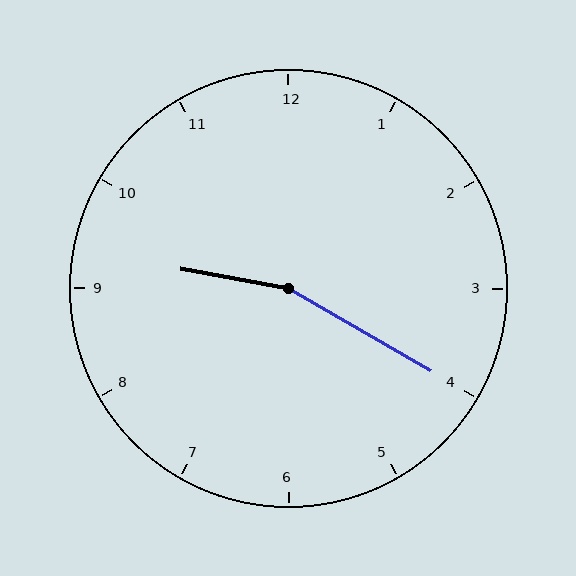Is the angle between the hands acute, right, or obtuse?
It is obtuse.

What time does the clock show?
9:20.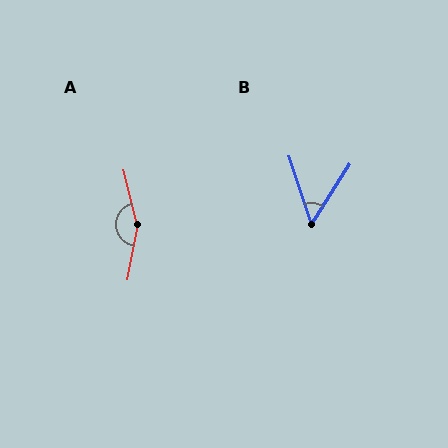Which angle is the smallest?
B, at approximately 51 degrees.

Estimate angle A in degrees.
Approximately 155 degrees.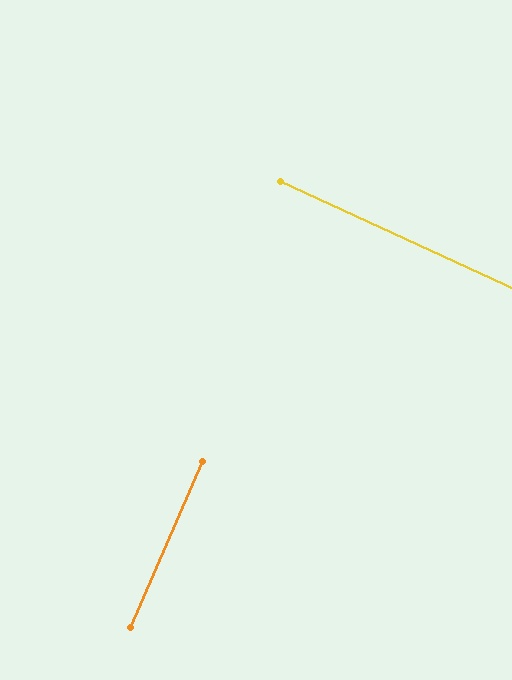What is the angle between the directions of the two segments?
Approximately 89 degrees.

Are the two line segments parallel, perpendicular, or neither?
Perpendicular — they meet at approximately 89°.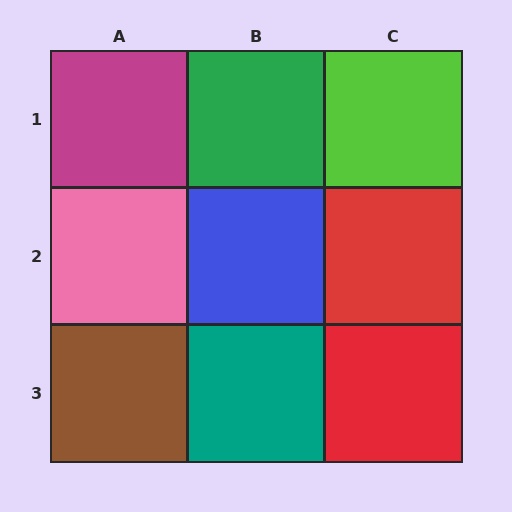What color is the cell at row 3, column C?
Red.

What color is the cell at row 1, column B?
Green.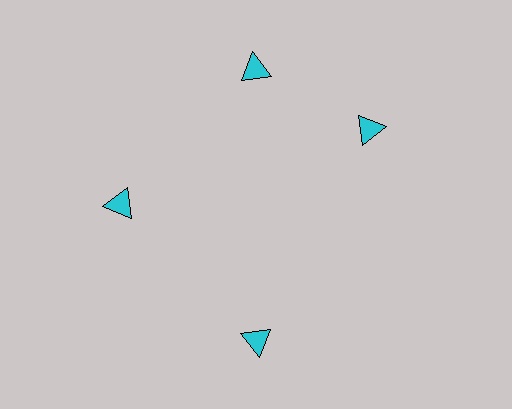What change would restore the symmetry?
The symmetry would be restored by rotating it back into even spacing with its neighbors so that all 4 triangles sit at equal angles and equal distance from the center.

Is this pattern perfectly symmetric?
No. The 4 cyan triangles are arranged in a ring, but one element near the 3 o'clock position is rotated out of alignment along the ring, breaking the 4-fold rotational symmetry.